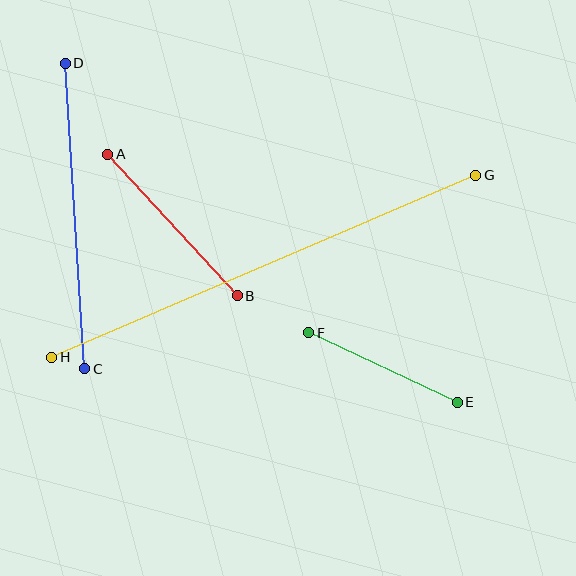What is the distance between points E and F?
The distance is approximately 164 pixels.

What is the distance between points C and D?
The distance is approximately 306 pixels.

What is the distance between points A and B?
The distance is approximately 192 pixels.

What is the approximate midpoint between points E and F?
The midpoint is at approximately (383, 367) pixels.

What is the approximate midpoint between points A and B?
The midpoint is at approximately (172, 225) pixels.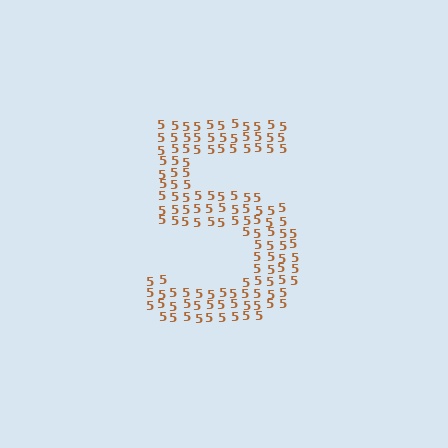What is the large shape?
The large shape is the digit 5.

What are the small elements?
The small elements are digit 5's.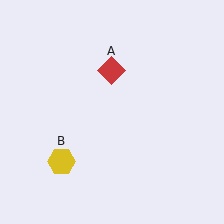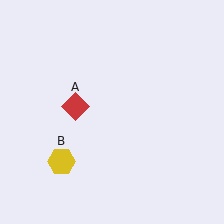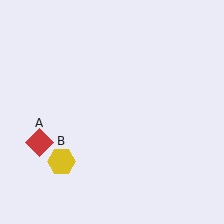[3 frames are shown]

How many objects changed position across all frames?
1 object changed position: red diamond (object A).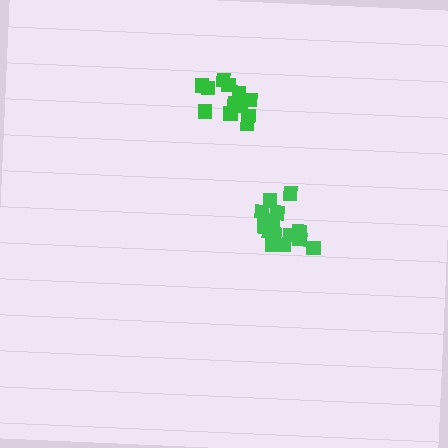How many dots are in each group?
Group 1: 12 dots, Group 2: 16 dots (28 total).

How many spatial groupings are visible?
There are 2 spatial groupings.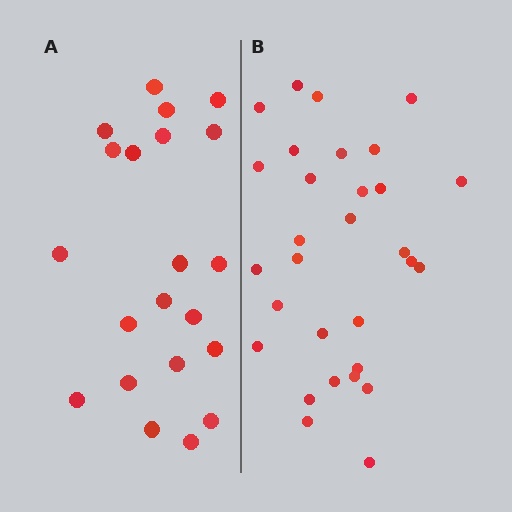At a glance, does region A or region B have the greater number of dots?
Region B (the right region) has more dots.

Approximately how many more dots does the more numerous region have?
Region B has roughly 8 or so more dots than region A.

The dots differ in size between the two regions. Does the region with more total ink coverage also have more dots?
No. Region A has more total ink coverage because its dots are larger, but region B actually contains more individual dots. Total area can be misleading — the number of items is what matters here.